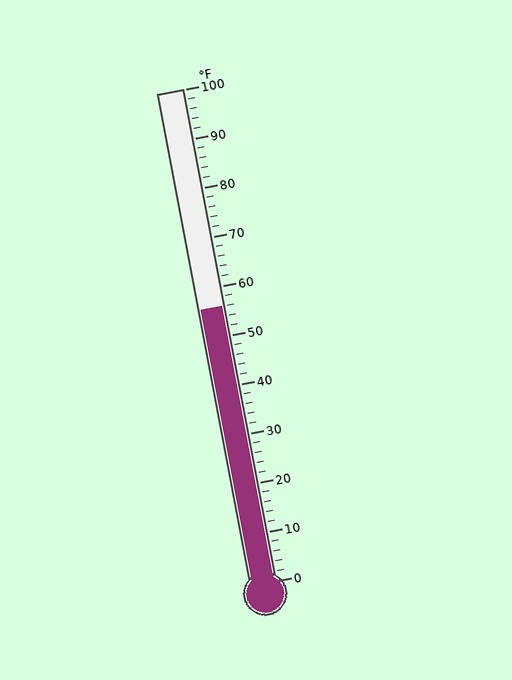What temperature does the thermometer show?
The thermometer shows approximately 56°F.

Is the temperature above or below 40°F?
The temperature is above 40°F.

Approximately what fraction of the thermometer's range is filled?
The thermometer is filled to approximately 55% of its range.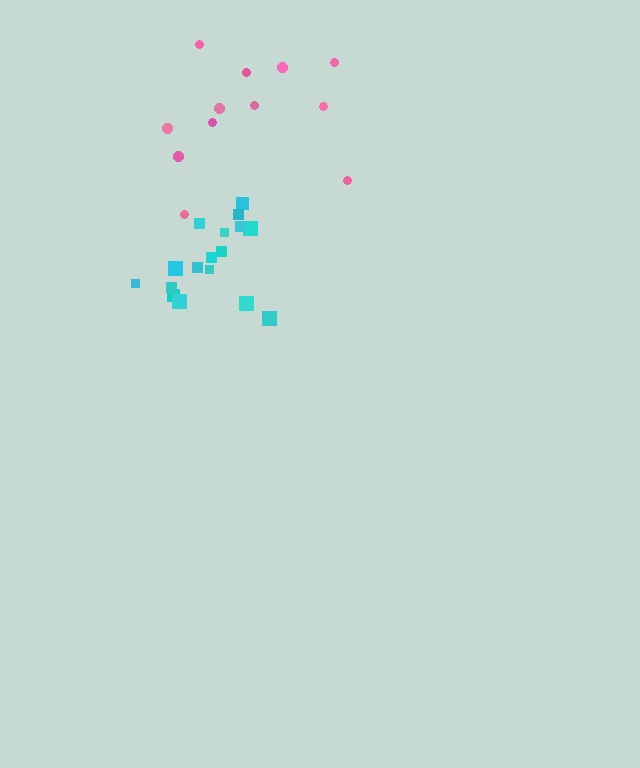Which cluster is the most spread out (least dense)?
Pink.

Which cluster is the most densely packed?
Cyan.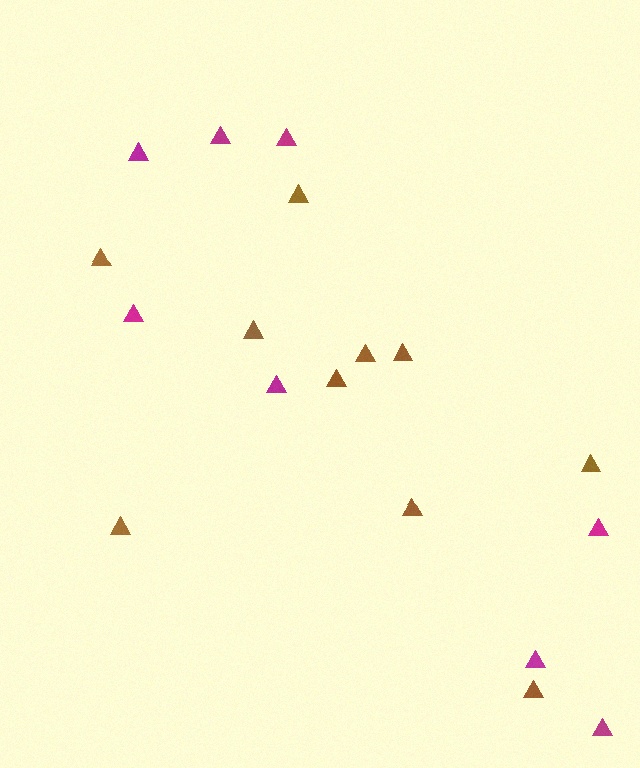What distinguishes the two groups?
There are 2 groups: one group of brown triangles (10) and one group of magenta triangles (8).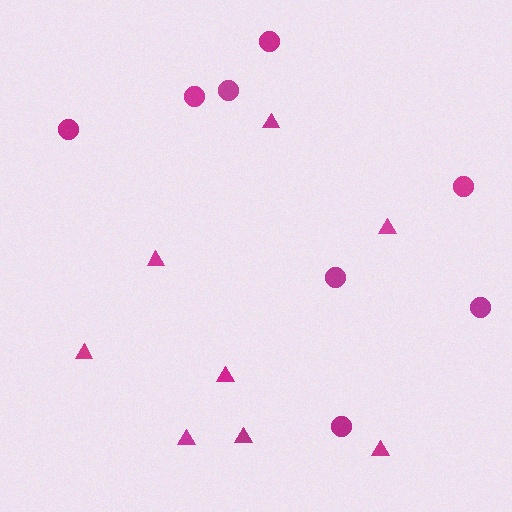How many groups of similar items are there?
There are 2 groups: one group of circles (8) and one group of triangles (8).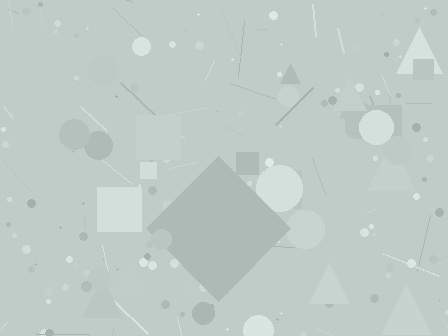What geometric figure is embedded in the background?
A diamond is embedded in the background.